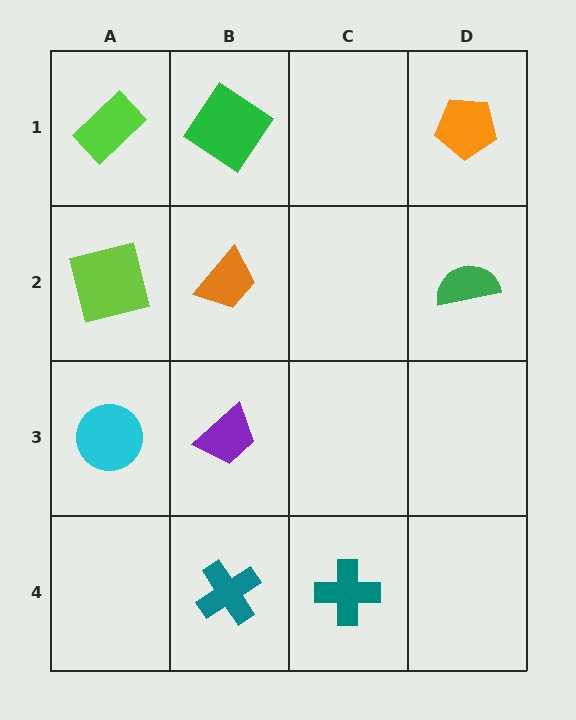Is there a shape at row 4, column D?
No, that cell is empty.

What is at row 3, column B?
A purple trapezoid.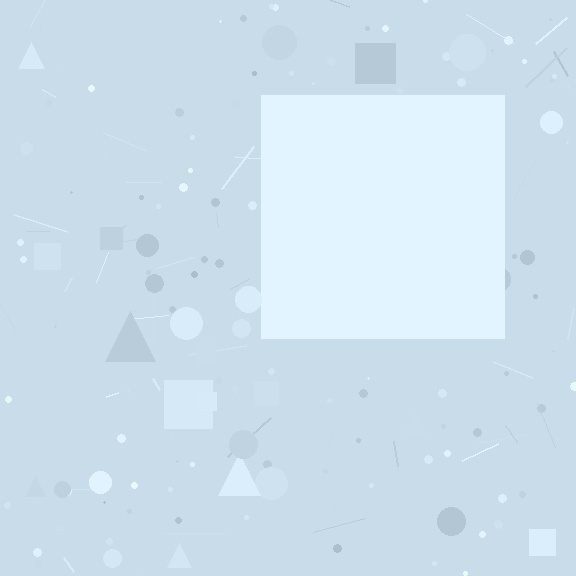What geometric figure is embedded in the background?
A square is embedded in the background.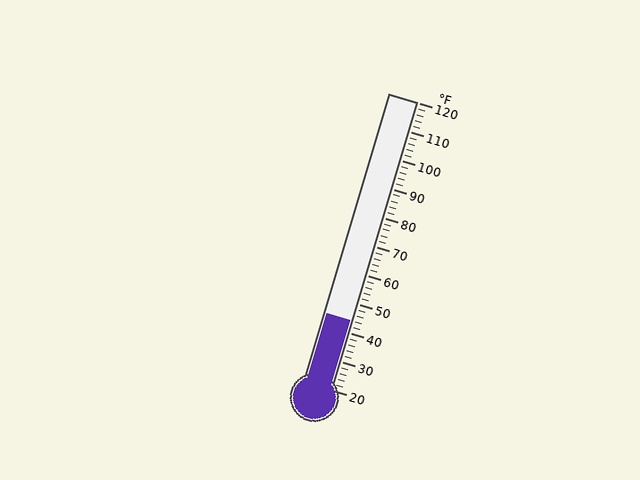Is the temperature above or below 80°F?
The temperature is below 80°F.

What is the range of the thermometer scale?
The thermometer scale ranges from 20°F to 120°F.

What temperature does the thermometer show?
The thermometer shows approximately 44°F.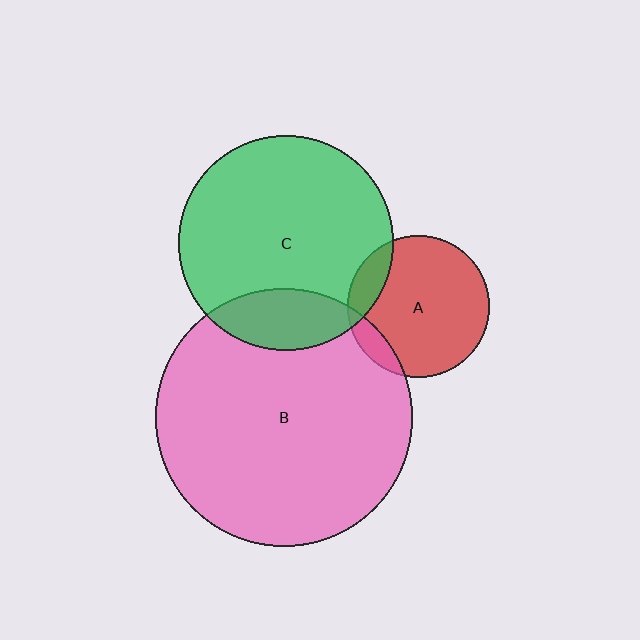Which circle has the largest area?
Circle B (pink).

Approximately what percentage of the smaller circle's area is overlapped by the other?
Approximately 15%.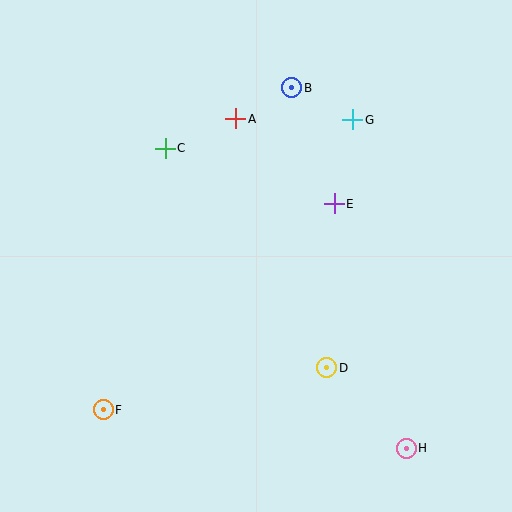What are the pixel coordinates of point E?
Point E is at (334, 204).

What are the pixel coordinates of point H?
Point H is at (406, 448).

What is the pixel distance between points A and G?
The distance between A and G is 117 pixels.